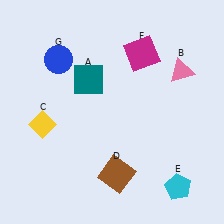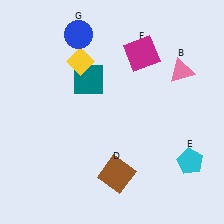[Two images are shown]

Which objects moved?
The objects that moved are: the yellow diamond (C), the cyan pentagon (E), the blue circle (G).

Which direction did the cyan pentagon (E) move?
The cyan pentagon (E) moved up.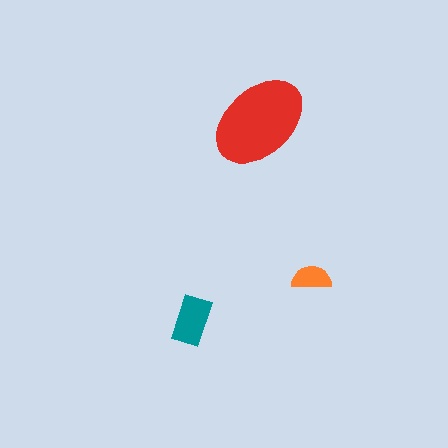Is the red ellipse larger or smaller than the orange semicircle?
Larger.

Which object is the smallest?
The orange semicircle.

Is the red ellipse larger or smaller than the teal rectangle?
Larger.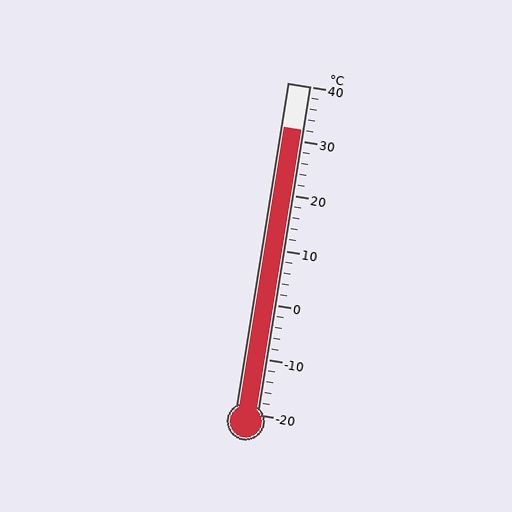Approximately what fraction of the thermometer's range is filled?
The thermometer is filled to approximately 85% of its range.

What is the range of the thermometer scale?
The thermometer scale ranges from -20°C to 40°C.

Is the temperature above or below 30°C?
The temperature is above 30°C.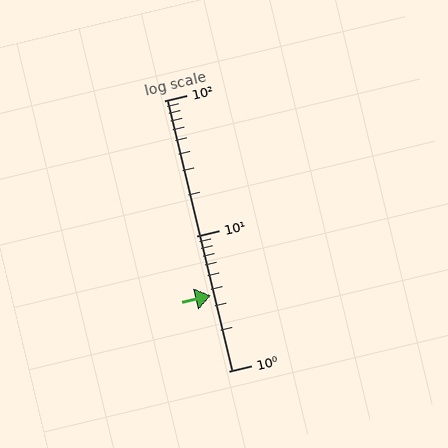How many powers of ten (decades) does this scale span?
The scale spans 2 decades, from 1 to 100.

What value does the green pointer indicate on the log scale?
The pointer indicates approximately 3.6.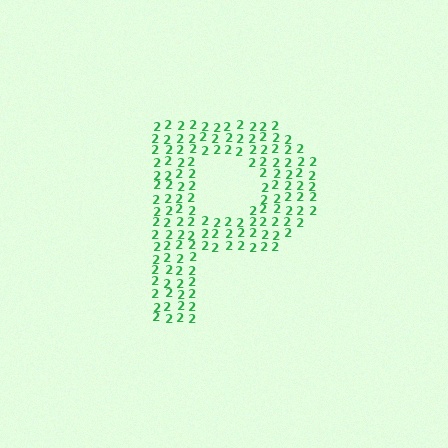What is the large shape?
The large shape is the letter P.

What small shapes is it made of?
It is made of small digit 2's.